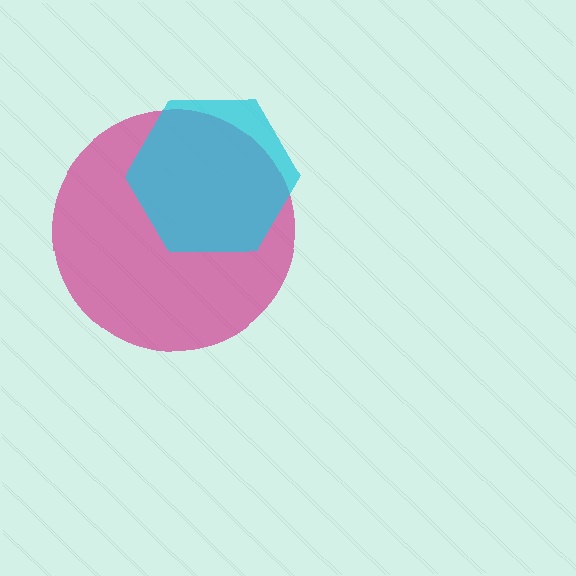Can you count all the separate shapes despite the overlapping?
Yes, there are 2 separate shapes.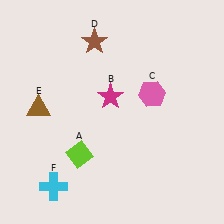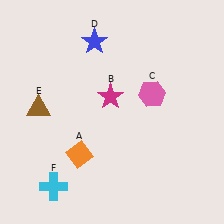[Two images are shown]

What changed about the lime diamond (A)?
In Image 1, A is lime. In Image 2, it changed to orange.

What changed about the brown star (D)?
In Image 1, D is brown. In Image 2, it changed to blue.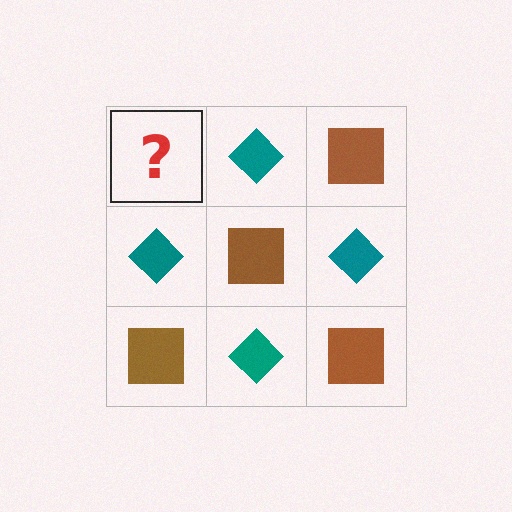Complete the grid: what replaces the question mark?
The question mark should be replaced with a brown square.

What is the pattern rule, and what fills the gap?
The rule is that it alternates brown square and teal diamond in a checkerboard pattern. The gap should be filled with a brown square.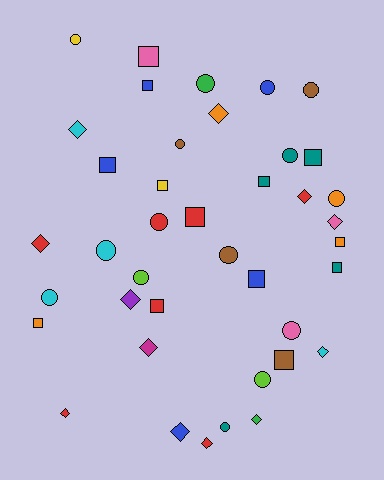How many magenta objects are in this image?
There is 1 magenta object.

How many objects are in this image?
There are 40 objects.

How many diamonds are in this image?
There are 12 diamonds.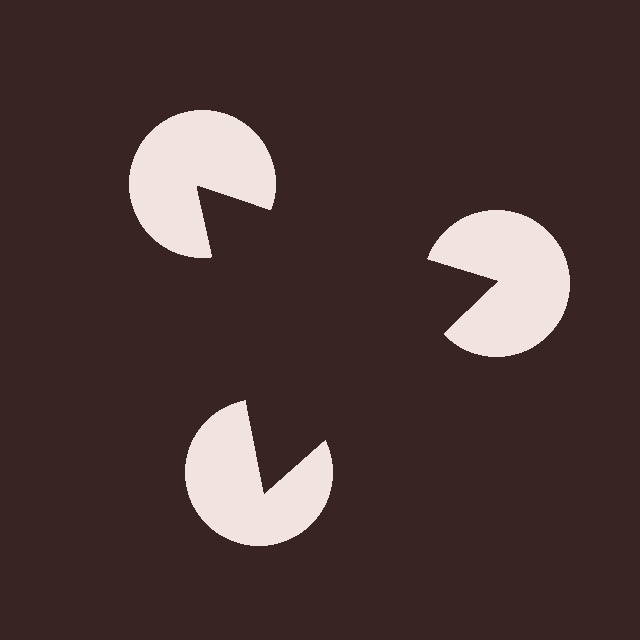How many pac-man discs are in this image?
There are 3 — one at each vertex of the illusory triangle.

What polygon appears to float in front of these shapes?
An illusory triangle — its edges are inferred from the aligned wedge cuts in the pac-man discs, not physically drawn.